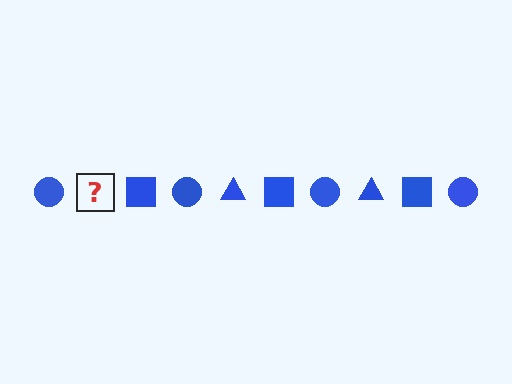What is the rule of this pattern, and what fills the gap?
The rule is that the pattern cycles through circle, triangle, square shapes in blue. The gap should be filled with a blue triangle.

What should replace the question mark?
The question mark should be replaced with a blue triangle.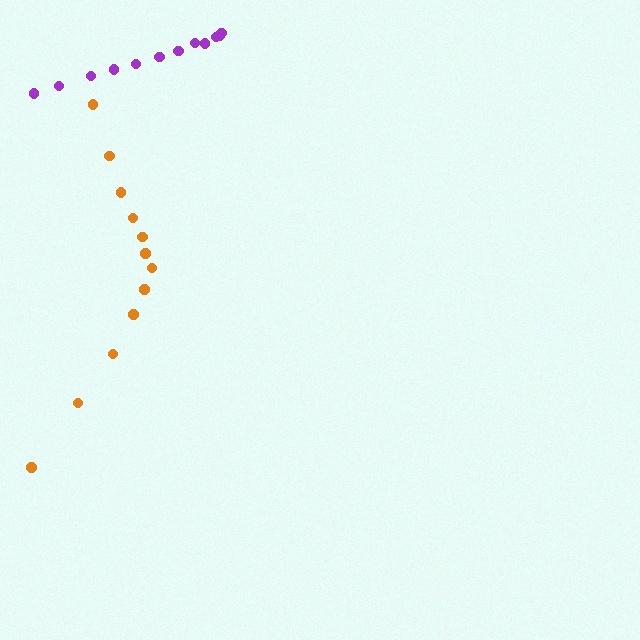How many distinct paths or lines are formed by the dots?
There are 2 distinct paths.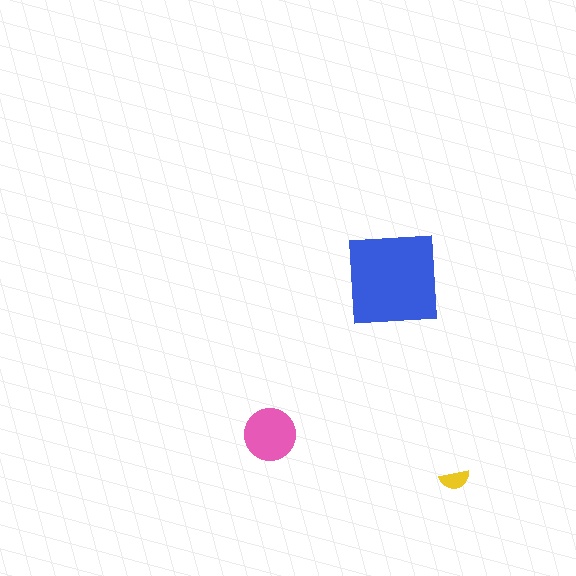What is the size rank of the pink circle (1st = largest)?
2nd.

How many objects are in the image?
There are 3 objects in the image.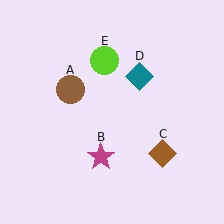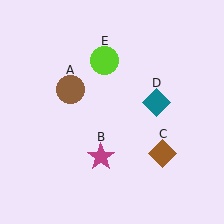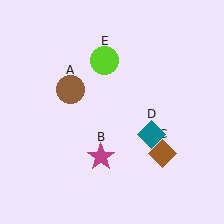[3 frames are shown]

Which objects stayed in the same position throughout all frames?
Brown circle (object A) and magenta star (object B) and brown diamond (object C) and lime circle (object E) remained stationary.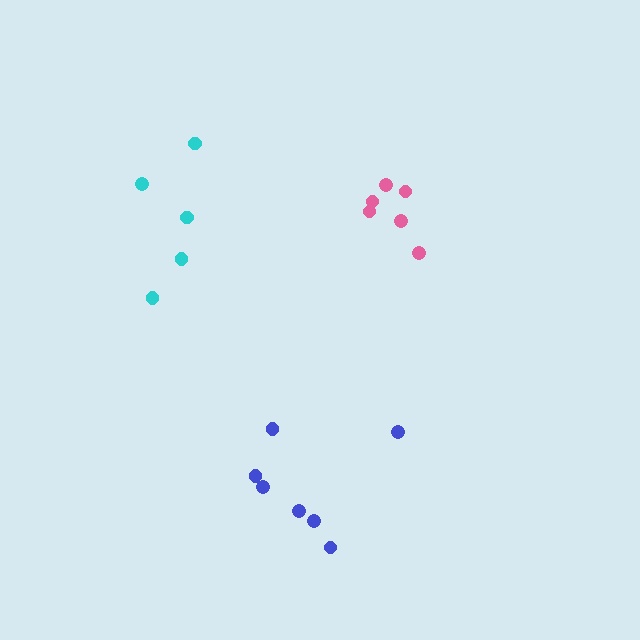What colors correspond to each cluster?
The clusters are colored: pink, blue, cyan.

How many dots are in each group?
Group 1: 6 dots, Group 2: 7 dots, Group 3: 5 dots (18 total).